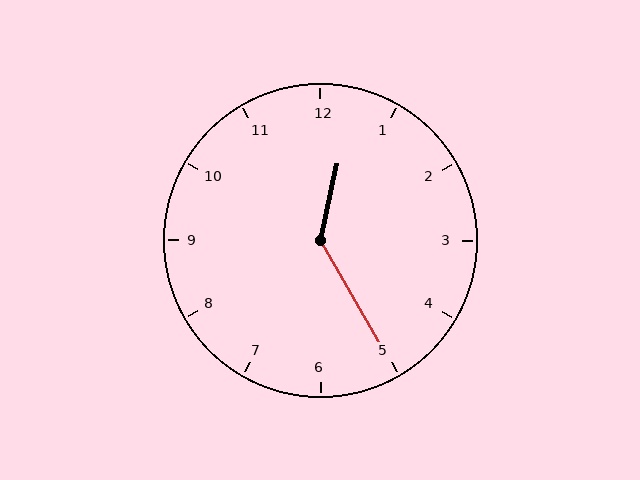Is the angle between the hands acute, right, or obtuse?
It is obtuse.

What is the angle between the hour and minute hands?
Approximately 138 degrees.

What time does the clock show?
12:25.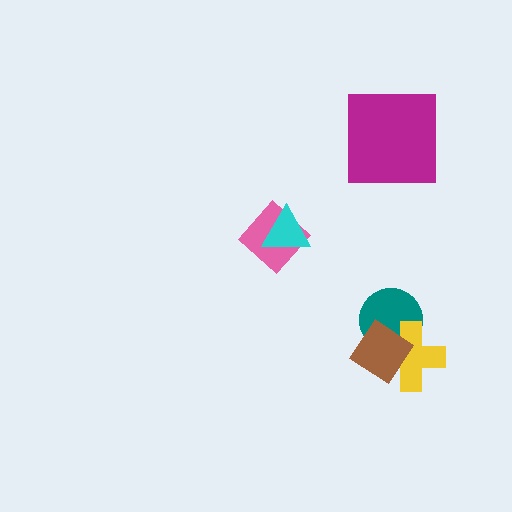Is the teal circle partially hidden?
Yes, it is partially covered by another shape.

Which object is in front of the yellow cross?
The brown diamond is in front of the yellow cross.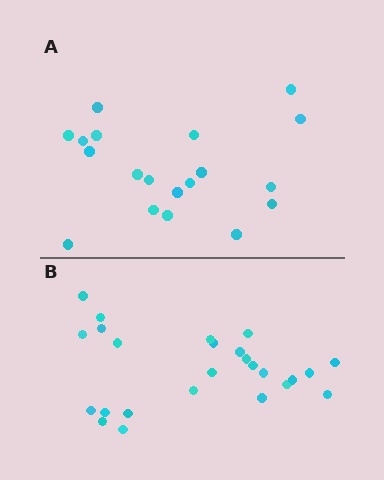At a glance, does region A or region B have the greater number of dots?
Region B (the bottom region) has more dots.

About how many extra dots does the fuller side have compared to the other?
Region B has about 6 more dots than region A.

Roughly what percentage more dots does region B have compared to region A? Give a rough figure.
About 30% more.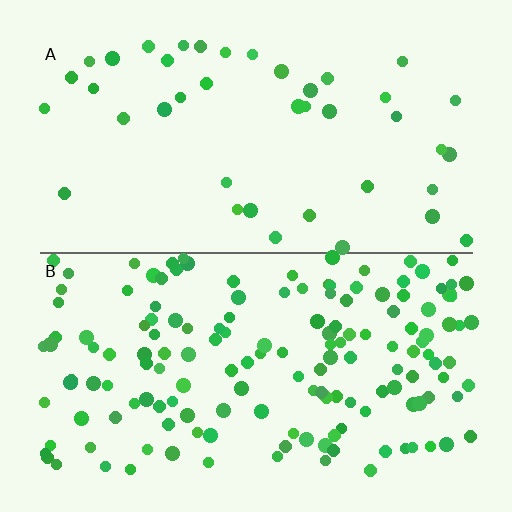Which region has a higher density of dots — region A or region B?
B (the bottom).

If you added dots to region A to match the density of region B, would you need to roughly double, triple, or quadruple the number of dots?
Approximately quadruple.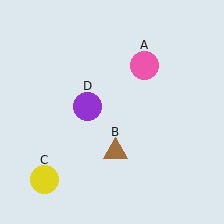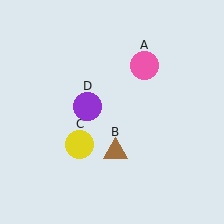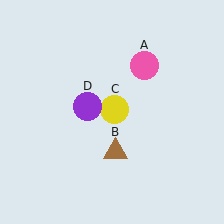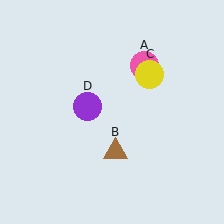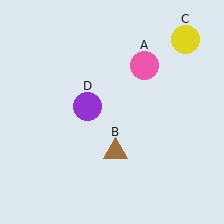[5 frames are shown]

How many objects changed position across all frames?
1 object changed position: yellow circle (object C).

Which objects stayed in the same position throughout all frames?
Pink circle (object A) and brown triangle (object B) and purple circle (object D) remained stationary.